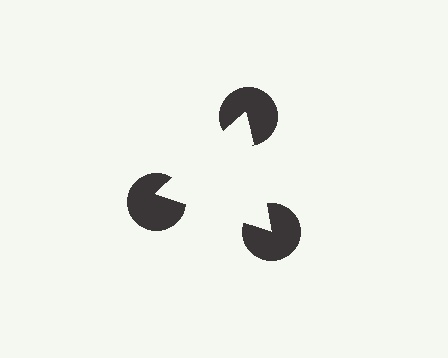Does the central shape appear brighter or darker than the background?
It typically appears slightly brighter than the background, even though no actual brightness change is drawn.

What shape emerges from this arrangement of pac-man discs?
An illusory triangle — its edges are inferred from the aligned wedge cuts in the pac-man discs, not physically drawn.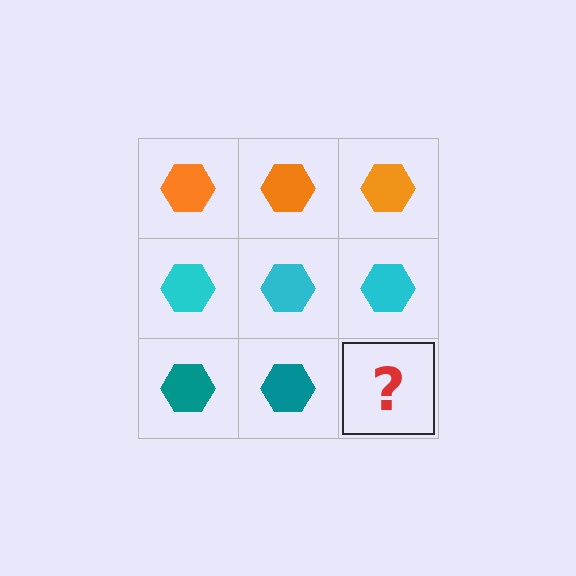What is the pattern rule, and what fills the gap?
The rule is that each row has a consistent color. The gap should be filled with a teal hexagon.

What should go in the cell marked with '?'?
The missing cell should contain a teal hexagon.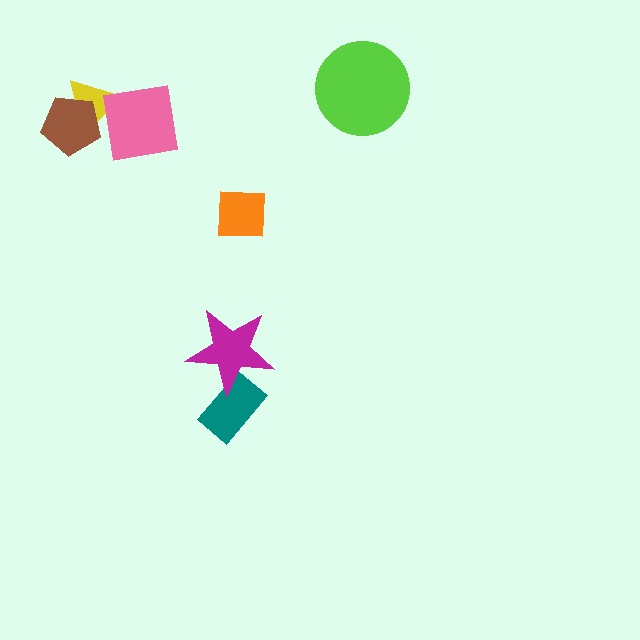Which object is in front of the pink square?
The brown pentagon is in front of the pink square.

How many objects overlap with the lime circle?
0 objects overlap with the lime circle.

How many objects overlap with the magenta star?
1 object overlaps with the magenta star.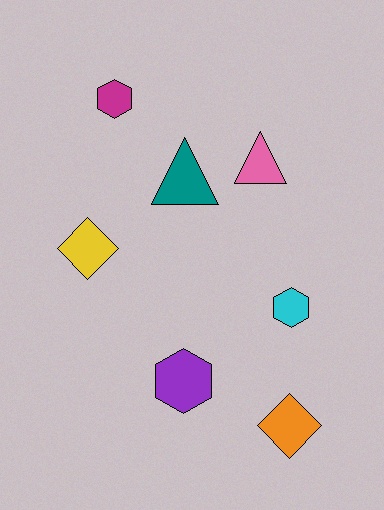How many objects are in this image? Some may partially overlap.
There are 7 objects.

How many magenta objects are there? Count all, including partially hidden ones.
There is 1 magenta object.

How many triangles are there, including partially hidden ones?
There are 2 triangles.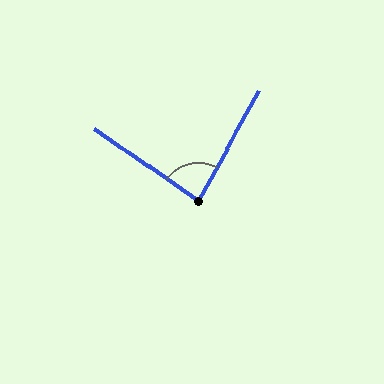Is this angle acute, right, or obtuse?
It is acute.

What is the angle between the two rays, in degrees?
Approximately 84 degrees.